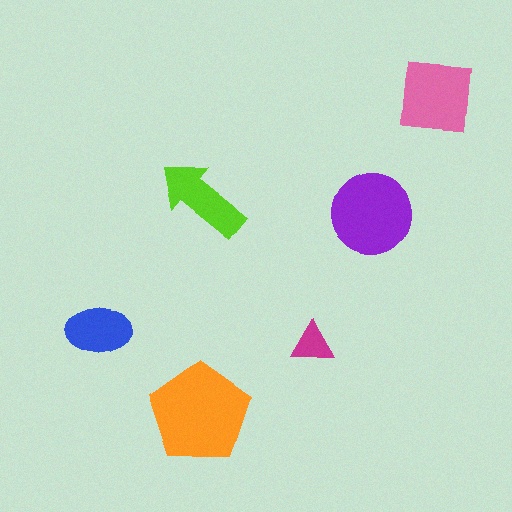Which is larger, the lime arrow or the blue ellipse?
The lime arrow.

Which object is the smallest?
The magenta triangle.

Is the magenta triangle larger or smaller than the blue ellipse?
Smaller.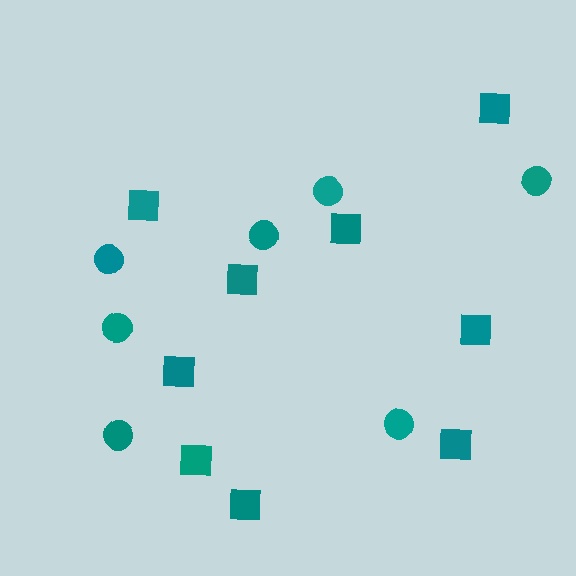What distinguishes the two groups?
There are 2 groups: one group of squares (9) and one group of circles (7).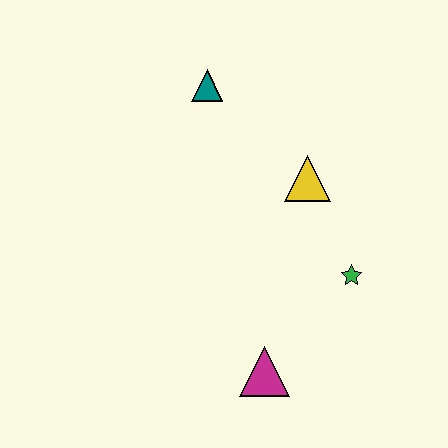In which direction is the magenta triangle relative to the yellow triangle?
The magenta triangle is below the yellow triangle.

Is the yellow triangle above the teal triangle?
No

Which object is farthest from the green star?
The teal triangle is farthest from the green star.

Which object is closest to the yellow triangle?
The green star is closest to the yellow triangle.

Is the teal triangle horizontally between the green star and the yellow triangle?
No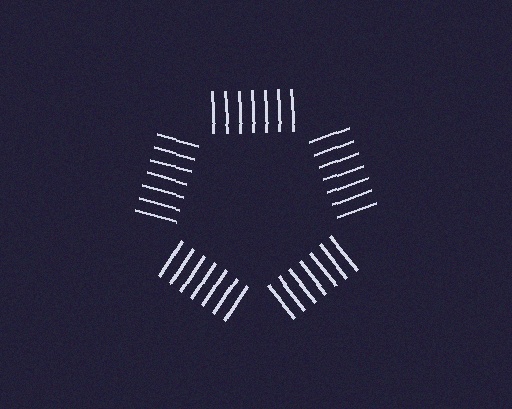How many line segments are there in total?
35 — 7 along each of the 5 edges.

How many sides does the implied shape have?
5 sides — the line-ends trace a pentagon.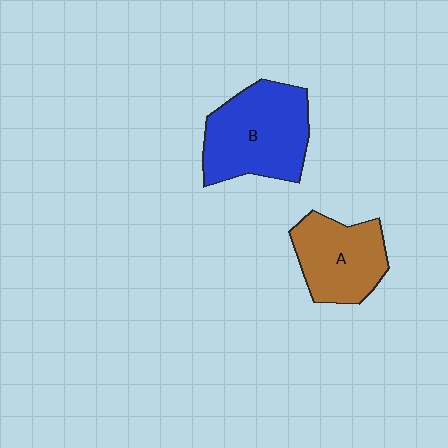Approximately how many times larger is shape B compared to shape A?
Approximately 1.3 times.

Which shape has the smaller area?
Shape A (brown).